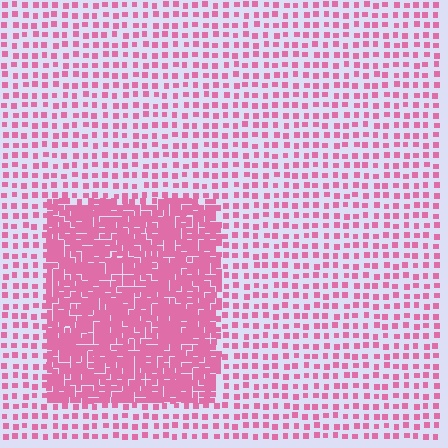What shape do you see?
I see a rectangle.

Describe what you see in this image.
The image contains small pink elements arranged at two different densities. A rectangle-shaped region is visible where the elements are more densely packed than the surrounding area.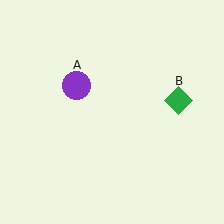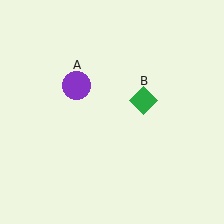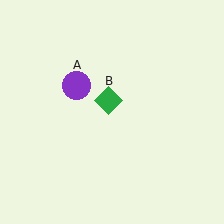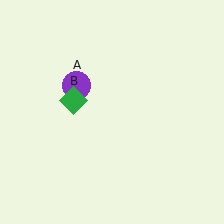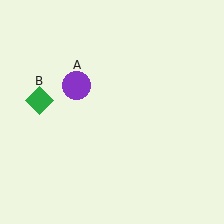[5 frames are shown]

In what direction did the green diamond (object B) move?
The green diamond (object B) moved left.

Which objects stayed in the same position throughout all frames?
Purple circle (object A) remained stationary.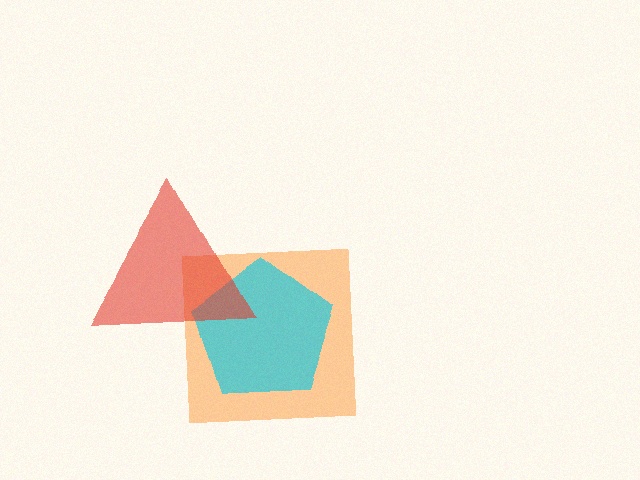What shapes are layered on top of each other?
The layered shapes are: an orange square, a cyan pentagon, a red triangle.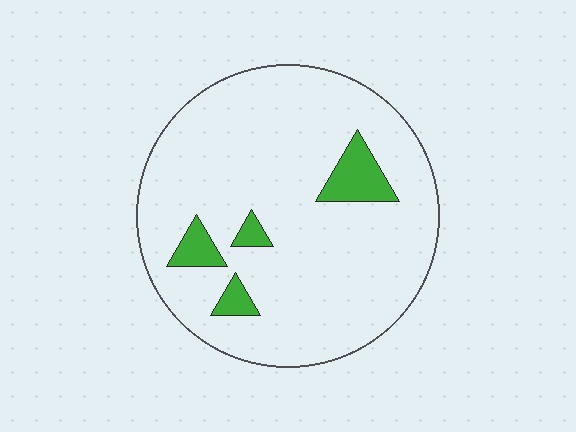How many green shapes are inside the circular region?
4.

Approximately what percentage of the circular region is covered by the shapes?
Approximately 10%.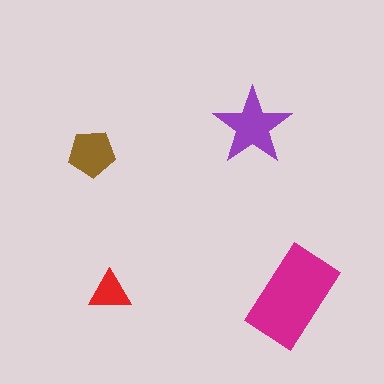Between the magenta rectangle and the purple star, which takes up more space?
The magenta rectangle.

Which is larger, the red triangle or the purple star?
The purple star.